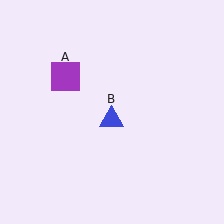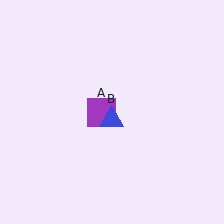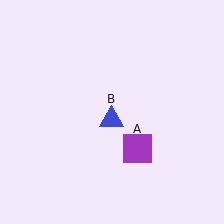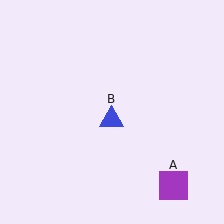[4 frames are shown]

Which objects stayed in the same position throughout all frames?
Blue triangle (object B) remained stationary.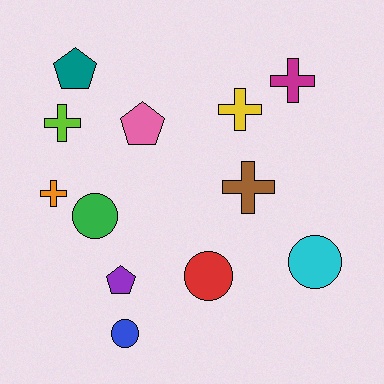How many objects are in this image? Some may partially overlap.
There are 12 objects.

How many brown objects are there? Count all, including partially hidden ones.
There is 1 brown object.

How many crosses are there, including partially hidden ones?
There are 5 crosses.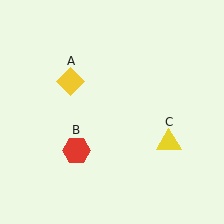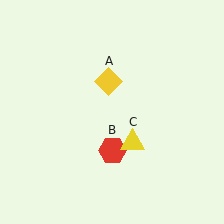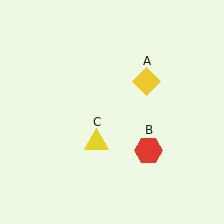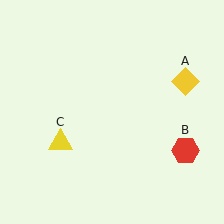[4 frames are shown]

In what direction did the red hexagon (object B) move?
The red hexagon (object B) moved right.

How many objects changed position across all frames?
3 objects changed position: yellow diamond (object A), red hexagon (object B), yellow triangle (object C).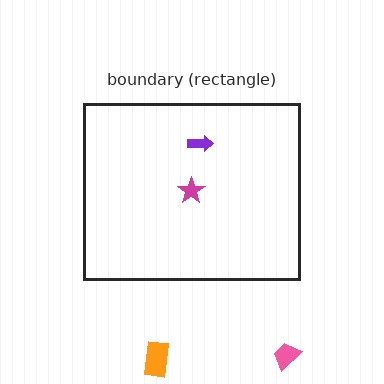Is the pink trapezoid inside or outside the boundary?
Outside.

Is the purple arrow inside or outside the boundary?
Inside.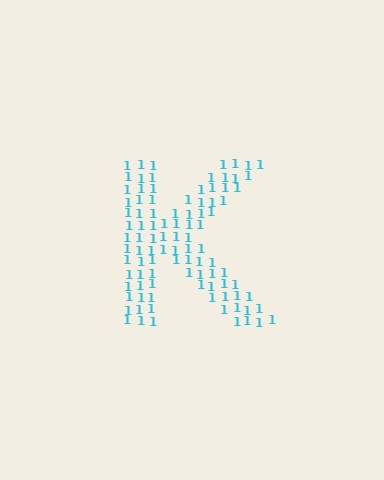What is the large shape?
The large shape is the letter K.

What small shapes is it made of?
It is made of small digit 1's.